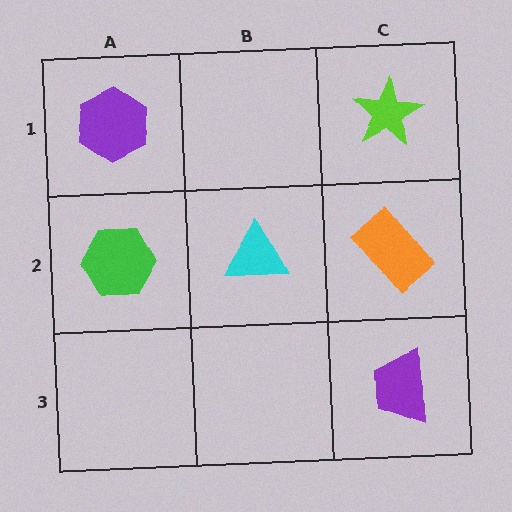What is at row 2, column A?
A green hexagon.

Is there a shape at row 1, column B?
No, that cell is empty.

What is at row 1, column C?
A lime star.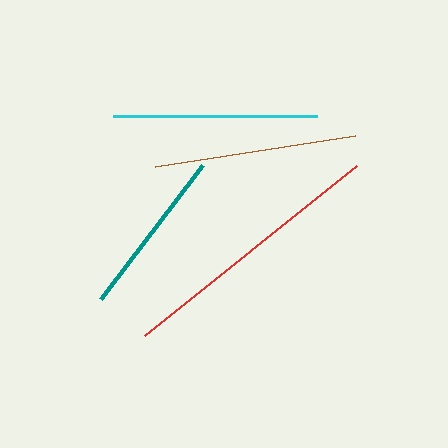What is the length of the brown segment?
The brown segment is approximately 203 pixels long.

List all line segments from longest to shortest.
From longest to shortest: red, cyan, brown, teal.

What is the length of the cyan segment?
The cyan segment is approximately 204 pixels long.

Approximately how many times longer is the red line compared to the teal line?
The red line is approximately 1.6 times the length of the teal line.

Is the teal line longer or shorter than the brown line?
The brown line is longer than the teal line.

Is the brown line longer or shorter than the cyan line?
The cyan line is longer than the brown line.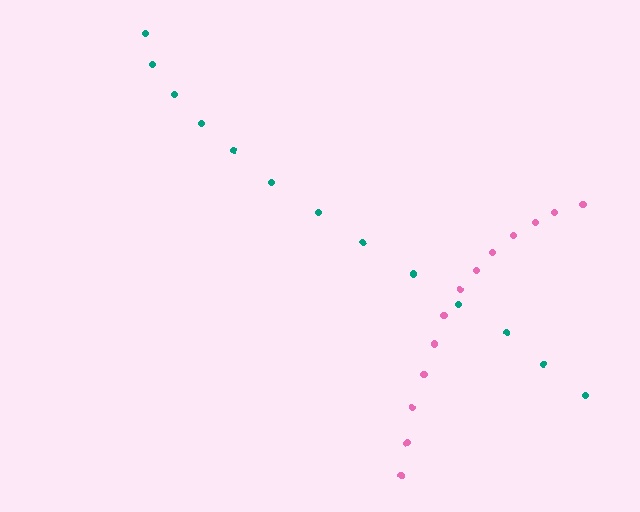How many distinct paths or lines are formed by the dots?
There are 2 distinct paths.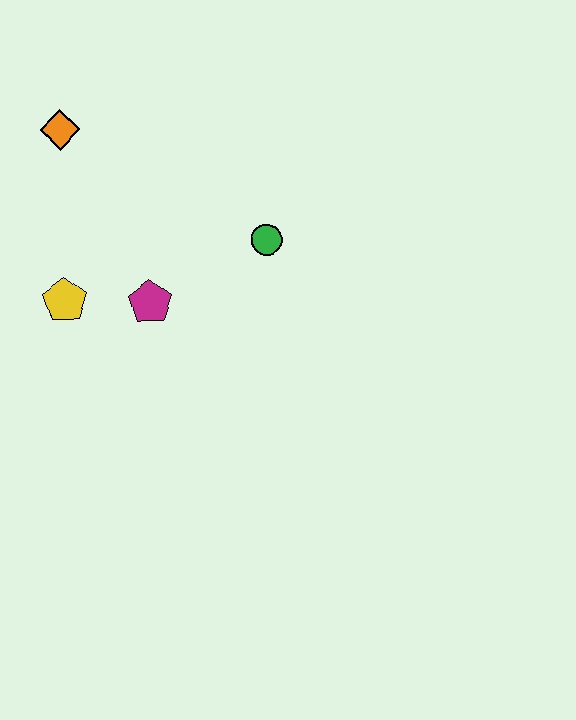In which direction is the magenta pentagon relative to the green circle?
The magenta pentagon is to the left of the green circle.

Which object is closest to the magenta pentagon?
The yellow pentagon is closest to the magenta pentagon.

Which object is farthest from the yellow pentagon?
The green circle is farthest from the yellow pentagon.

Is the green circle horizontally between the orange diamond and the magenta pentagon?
No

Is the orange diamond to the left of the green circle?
Yes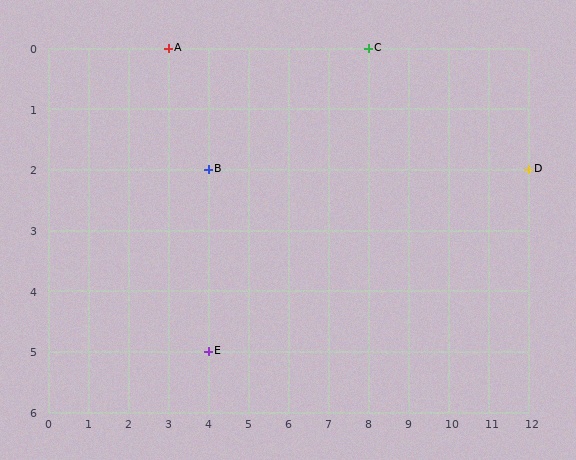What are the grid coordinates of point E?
Point E is at grid coordinates (4, 5).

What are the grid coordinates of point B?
Point B is at grid coordinates (4, 2).